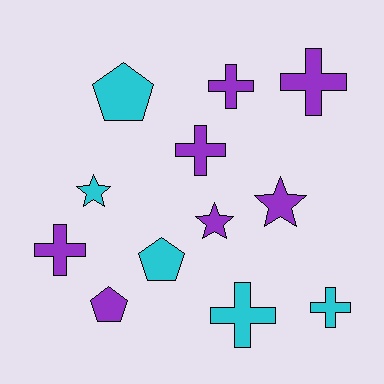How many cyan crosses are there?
There are 2 cyan crosses.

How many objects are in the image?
There are 12 objects.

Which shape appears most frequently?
Cross, with 6 objects.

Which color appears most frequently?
Purple, with 7 objects.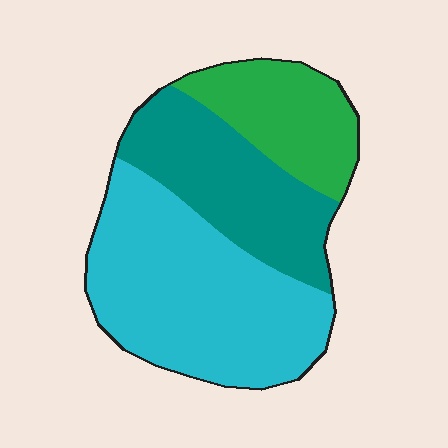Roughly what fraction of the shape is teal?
Teal takes up about one third (1/3) of the shape.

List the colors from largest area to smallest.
From largest to smallest: cyan, teal, green.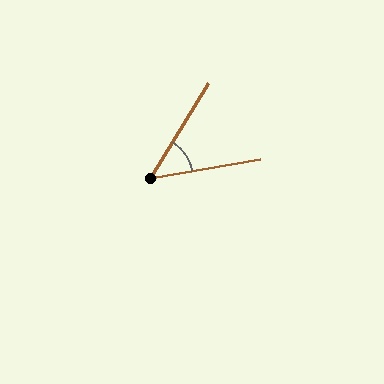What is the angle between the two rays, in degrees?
Approximately 48 degrees.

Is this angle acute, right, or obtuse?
It is acute.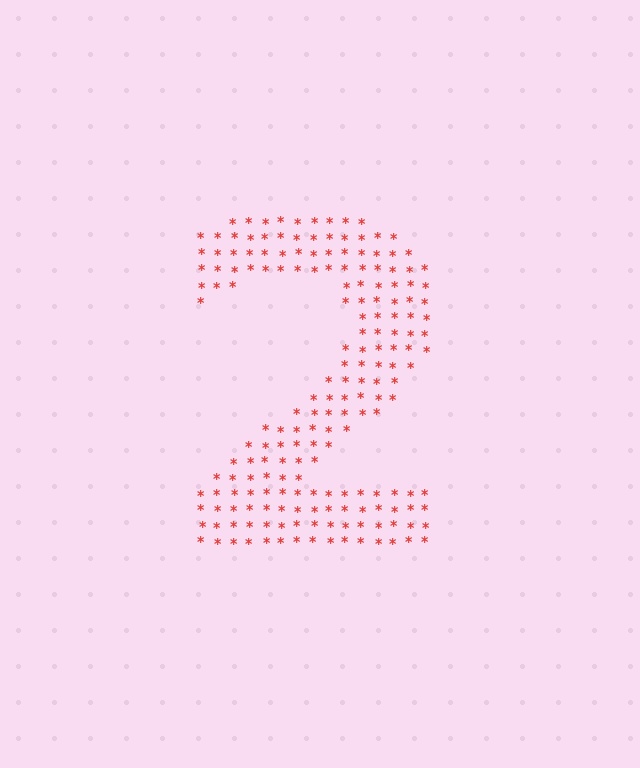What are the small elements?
The small elements are asterisks.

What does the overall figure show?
The overall figure shows the digit 2.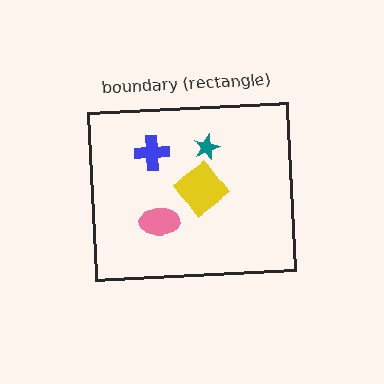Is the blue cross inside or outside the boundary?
Inside.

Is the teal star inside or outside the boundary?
Inside.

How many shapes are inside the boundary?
4 inside, 0 outside.